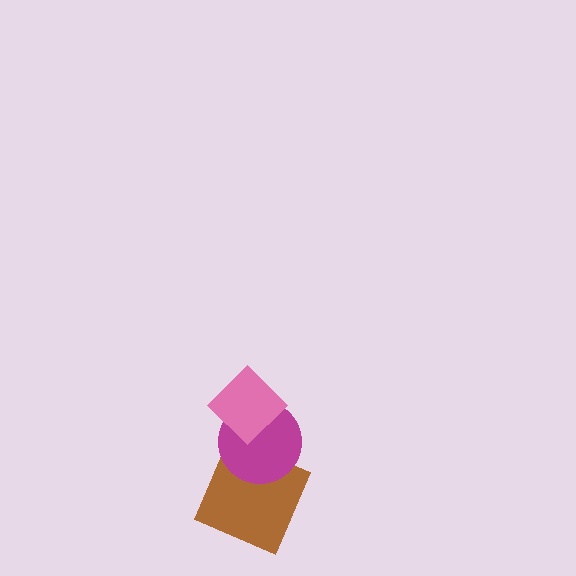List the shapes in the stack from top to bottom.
From top to bottom: the pink diamond, the magenta circle, the brown square.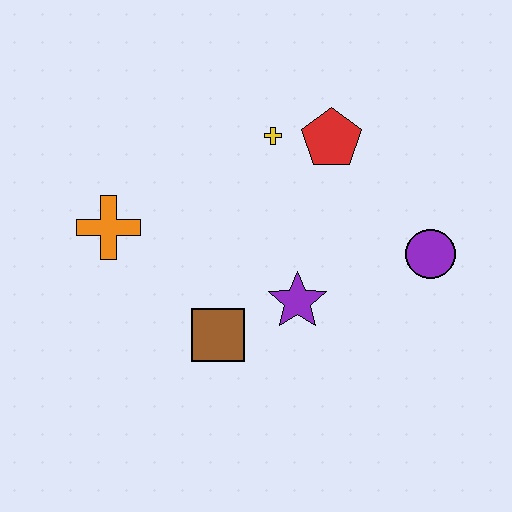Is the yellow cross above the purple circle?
Yes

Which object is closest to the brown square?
The purple star is closest to the brown square.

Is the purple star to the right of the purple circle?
No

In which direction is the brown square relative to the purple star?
The brown square is to the left of the purple star.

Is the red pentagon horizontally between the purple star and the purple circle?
Yes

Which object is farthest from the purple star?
The orange cross is farthest from the purple star.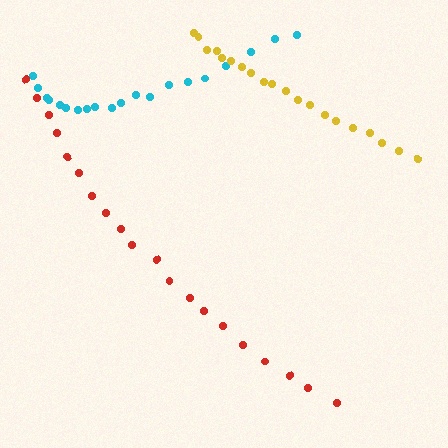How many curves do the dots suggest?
There are 3 distinct paths.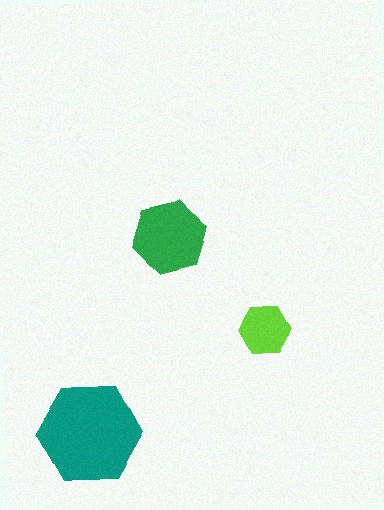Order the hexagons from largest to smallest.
the teal one, the green one, the lime one.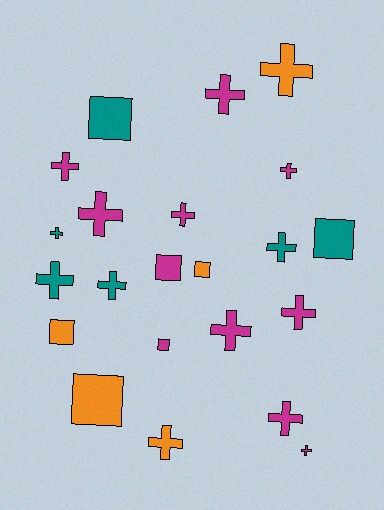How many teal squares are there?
There are 2 teal squares.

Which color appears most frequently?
Magenta, with 11 objects.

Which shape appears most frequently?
Cross, with 15 objects.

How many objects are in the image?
There are 22 objects.